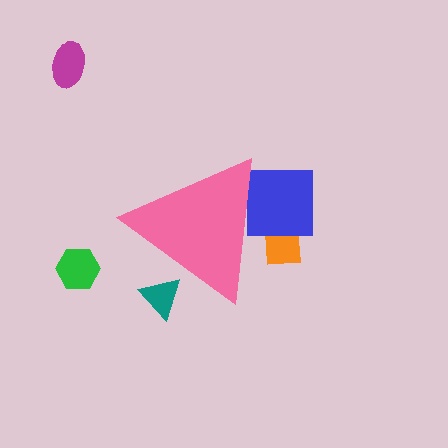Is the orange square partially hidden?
Yes, the orange square is partially hidden behind the pink triangle.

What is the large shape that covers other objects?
A pink triangle.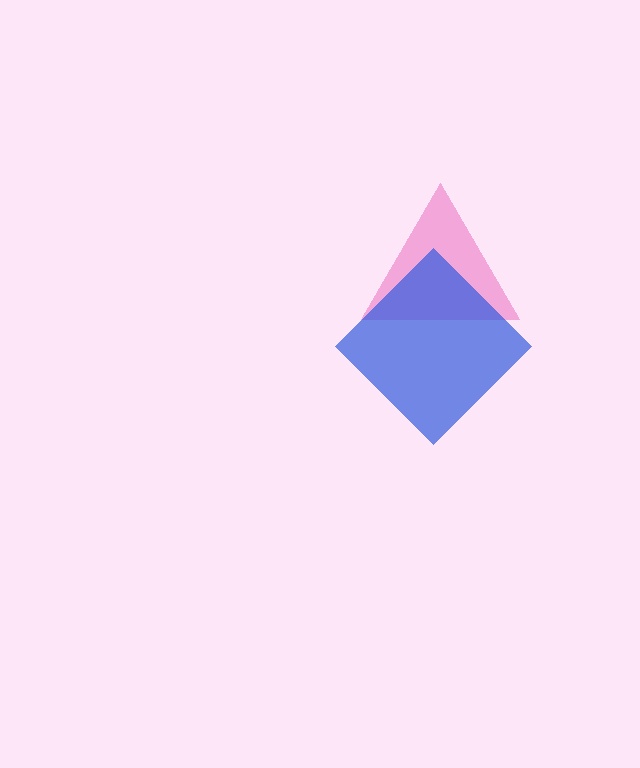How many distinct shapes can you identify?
There are 2 distinct shapes: a pink triangle, a blue diamond.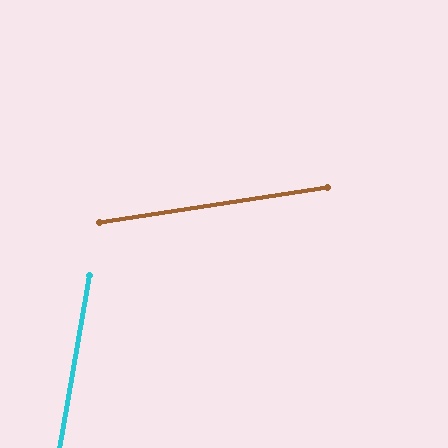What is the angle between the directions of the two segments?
Approximately 72 degrees.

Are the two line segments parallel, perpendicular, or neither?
Neither parallel nor perpendicular — they differ by about 72°.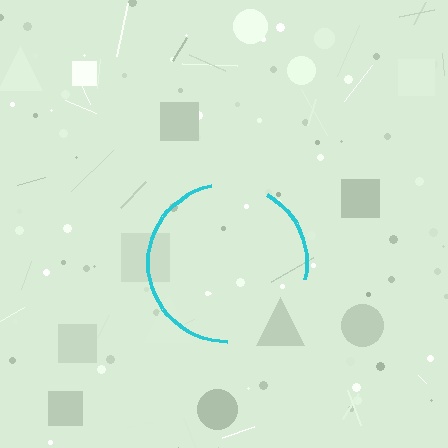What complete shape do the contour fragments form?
The contour fragments form a circle.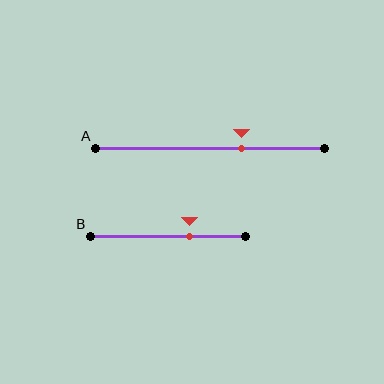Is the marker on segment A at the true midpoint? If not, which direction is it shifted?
No, the marker on segment A is shifted to the right by about 14% of the segment length.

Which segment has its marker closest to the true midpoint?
Segment B has its marker closest to the true midpoint.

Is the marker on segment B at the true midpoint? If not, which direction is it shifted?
No, the marker on segment B is shifted to the right by about 14% of the segment length.